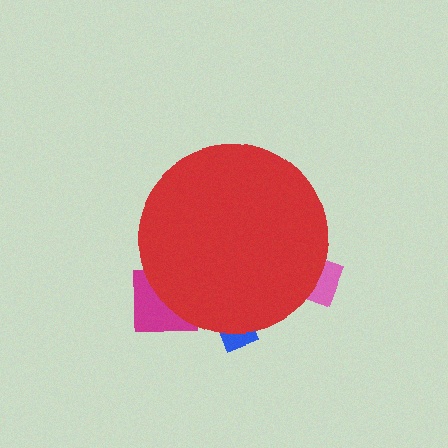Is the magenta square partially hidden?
Yes, the magenta square is partially hidden behind the red circle.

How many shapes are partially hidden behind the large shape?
3 shapes are partially hidden.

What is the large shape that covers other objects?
A red circle.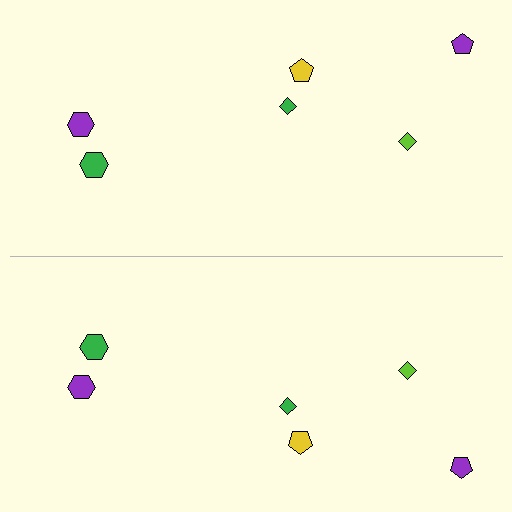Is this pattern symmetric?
Yes, this pattern has bilateral (reflection) symmetry.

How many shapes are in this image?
There are 12 shapes in this image.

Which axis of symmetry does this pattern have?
The pattern has a horizontal axis of symmetry running through the center of the image.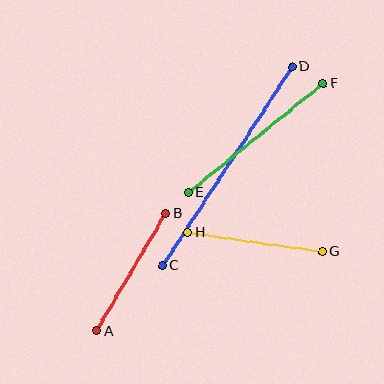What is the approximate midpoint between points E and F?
The midpoint is at approximately (256, 138) pixels.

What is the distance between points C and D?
The distance is approximately 238 pixels.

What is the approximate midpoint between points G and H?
The midpoint is at approximately (255, 242) pixels.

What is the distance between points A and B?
The distance is approximately 136 pixels.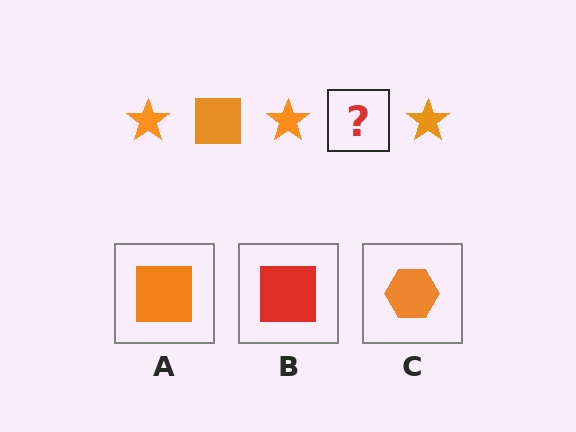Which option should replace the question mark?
Option A.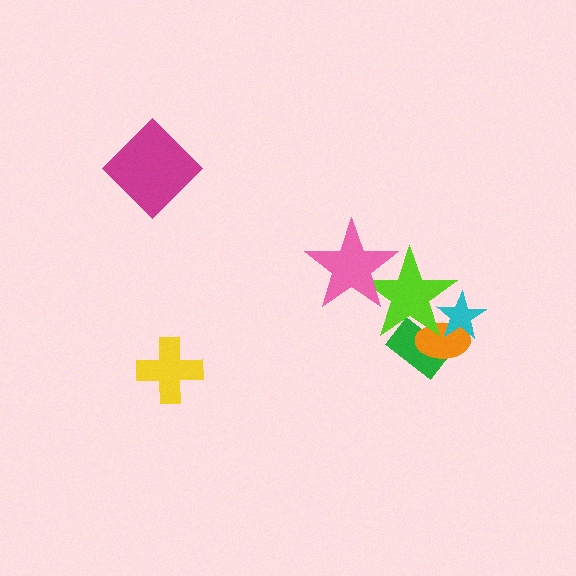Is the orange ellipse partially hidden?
Yes, it is partially covered by another shape.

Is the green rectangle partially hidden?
Yes, it is partially covered by another shape.